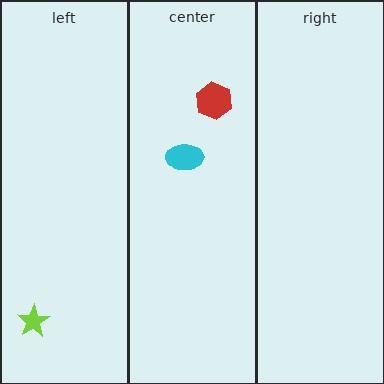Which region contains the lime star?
The left region.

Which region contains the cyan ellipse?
The center region.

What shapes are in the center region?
The red hexagon, the cyan ellipse.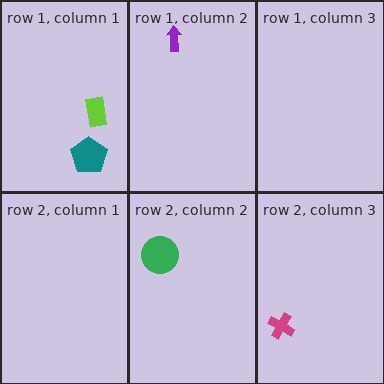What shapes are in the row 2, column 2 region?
The green circle.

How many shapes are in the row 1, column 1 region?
2.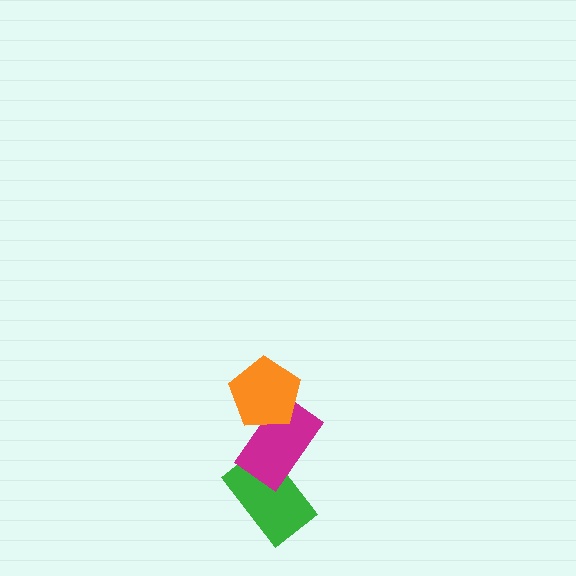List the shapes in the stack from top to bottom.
From top to bottom: the orange pentagon, the magenta rectangle, the green rectangle.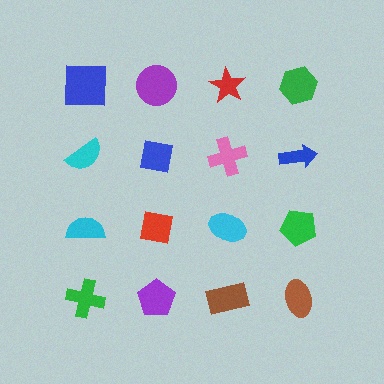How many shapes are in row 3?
4 shapes.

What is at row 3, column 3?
A cyan ellipse.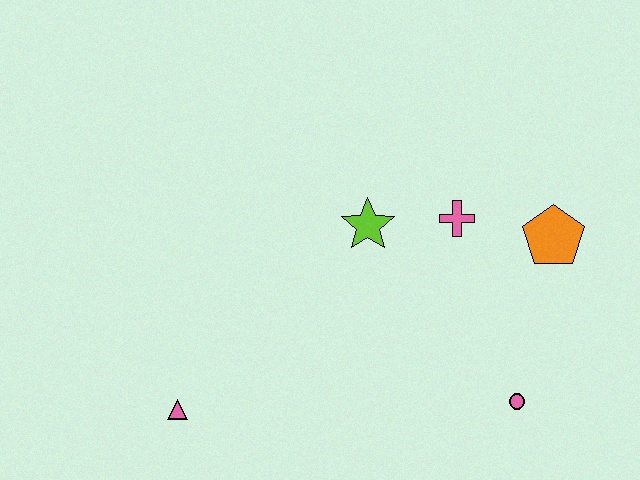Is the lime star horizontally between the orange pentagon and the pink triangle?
Yes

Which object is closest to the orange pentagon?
The pink cross is closest to the orange pentagon.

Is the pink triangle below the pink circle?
Yes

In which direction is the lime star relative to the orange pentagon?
The lime star is to the left of the orange pentagon.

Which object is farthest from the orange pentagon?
The pink triangle is farthest from the orange pentagon.